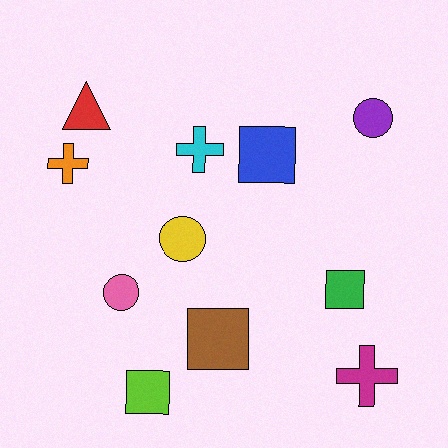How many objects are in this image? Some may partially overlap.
There are 11 objects.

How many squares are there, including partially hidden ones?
There are 4 squares.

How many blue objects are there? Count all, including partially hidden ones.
There is 1 blue object.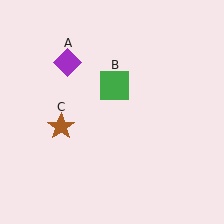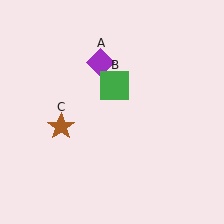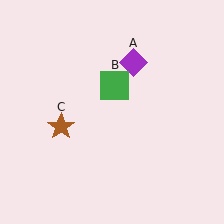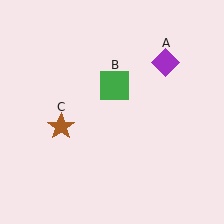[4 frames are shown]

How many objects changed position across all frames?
1 object changed position: purple diamond (object A).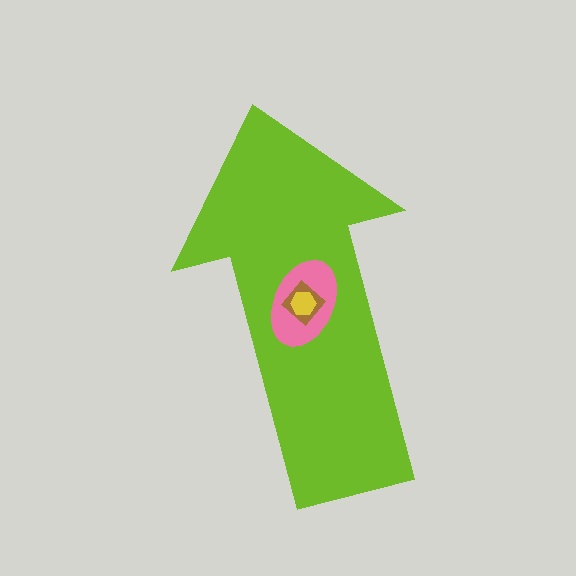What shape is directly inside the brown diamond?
The yellow hexagon.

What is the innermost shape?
The yellow hexagon.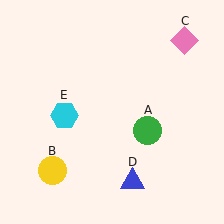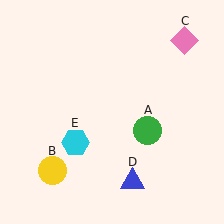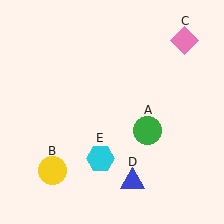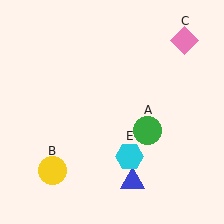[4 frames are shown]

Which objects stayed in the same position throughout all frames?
Green circle (object A) and yellow circle (object B) and pink diamond (object C) and blue triangle (object D) remained stationary.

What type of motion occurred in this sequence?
The cyan hexagon (object E) rotated counterclockwise around the center of the scene.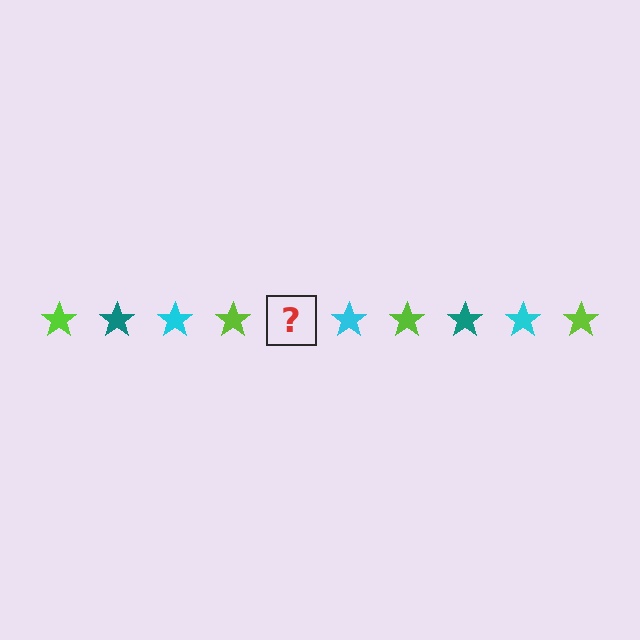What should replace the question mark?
The question mark should be replaced with a teal star.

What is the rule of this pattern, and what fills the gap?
The rule is that the pattern cycles through lime, teal, cyan stars. The gap should be filled with a teal star.